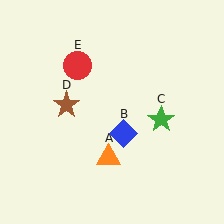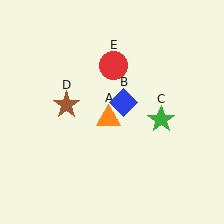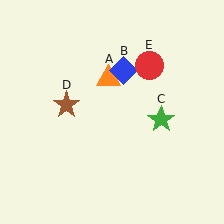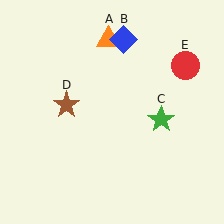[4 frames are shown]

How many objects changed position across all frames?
3 objects changed position: orange triangle (object A), blue diamond (object B), red circle (object E).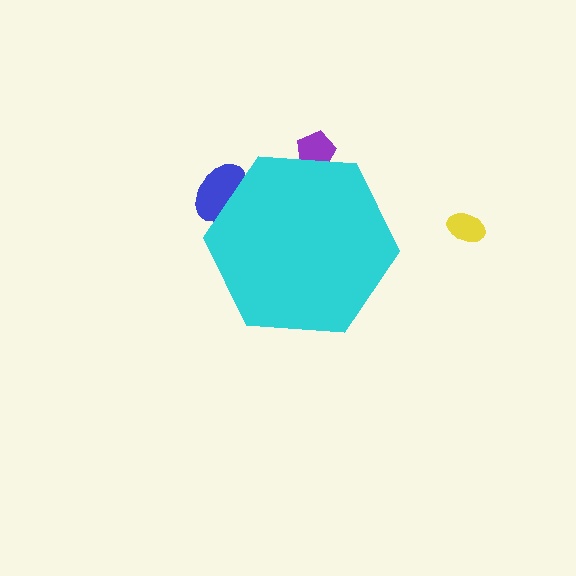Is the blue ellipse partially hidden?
Yes, the blue ellipse is partially hidden behind the cyan hexagon.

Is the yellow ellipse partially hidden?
No, the yellow ellipse is fully visible.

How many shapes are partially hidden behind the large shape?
2 shapes are partially hidden.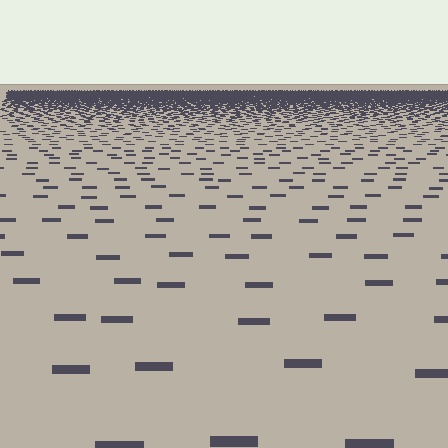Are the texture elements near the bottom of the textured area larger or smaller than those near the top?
Larger. Near the bottom, elements are closer to the viewer and appear at a bigger on-screen size.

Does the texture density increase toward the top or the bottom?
Density increases toward the top.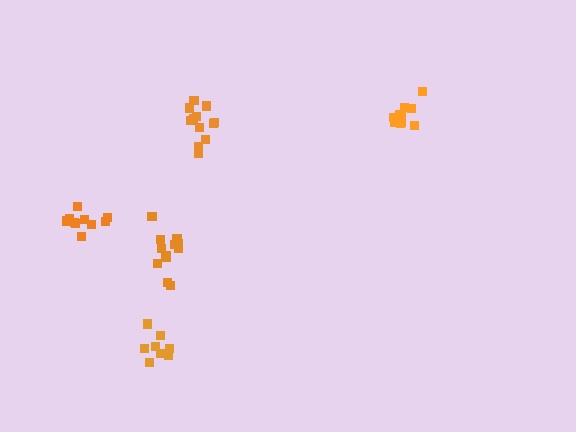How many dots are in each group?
Group 1: 12 dots, Group 2: 13 dots, Group 3: 10 dots, Group 4: 10 dots, Group 5: 8 dots (53 total).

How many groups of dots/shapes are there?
There are 5 groups.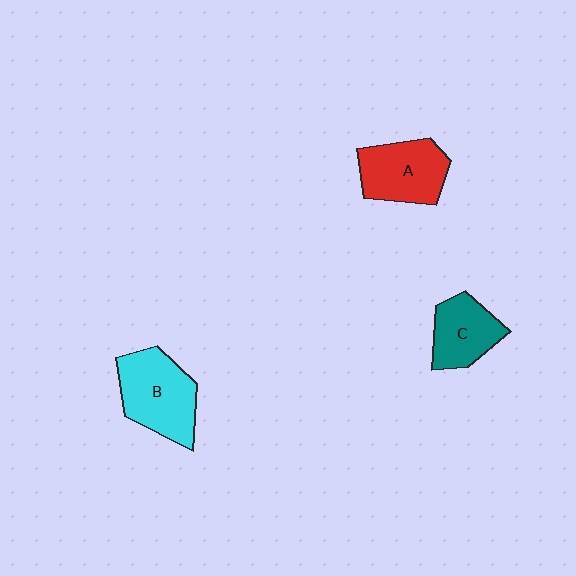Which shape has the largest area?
Shape B (cyan).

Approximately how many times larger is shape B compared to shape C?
Approximately 1.4 times.